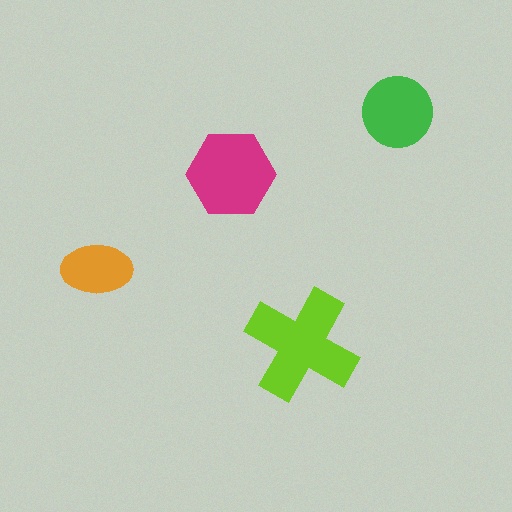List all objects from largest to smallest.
The lime cross, the magenta hexagon, the green circle, the orange ellipse.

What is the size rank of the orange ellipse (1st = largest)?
4th.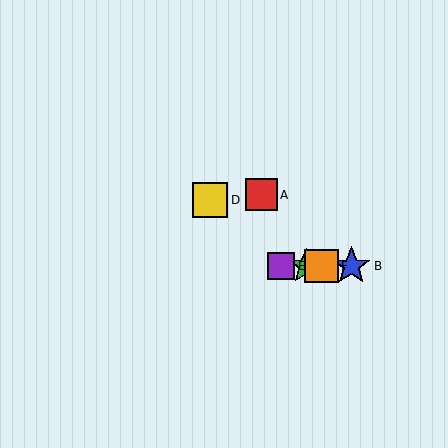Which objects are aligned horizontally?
Objects B, C, E, F are aligned horizontally.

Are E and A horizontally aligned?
No, E is at y≈266 and A is at y≈195.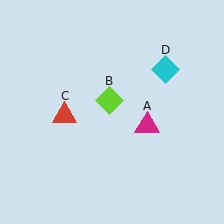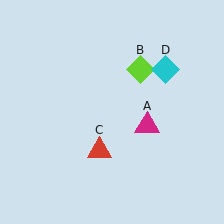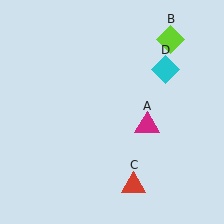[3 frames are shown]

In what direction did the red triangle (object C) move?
The red triangle (object C) moved down and to the right.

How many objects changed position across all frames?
2 objects changed position: lime diamond (object B), red triangle (object C).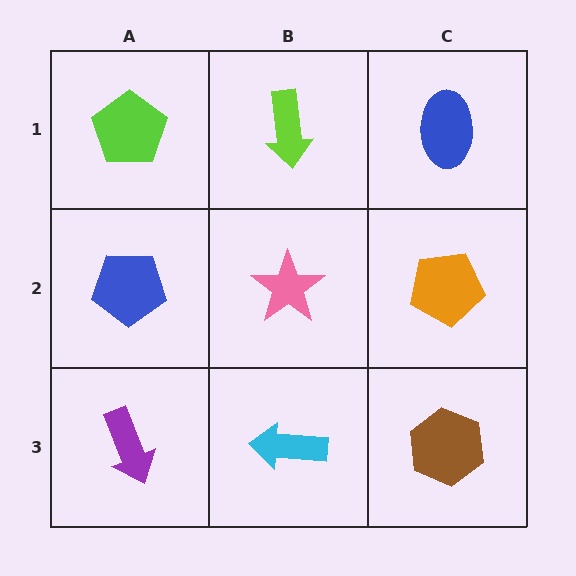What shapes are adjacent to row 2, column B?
A lime arrow (row 1, column B), a cyan arrow (row 3, column B), a blue pentagon (row 2, column A), an orange pentagon (row 2, column C).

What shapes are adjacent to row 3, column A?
A blue pentagon (row 2, column A), a cyan arrow (row 3, column B).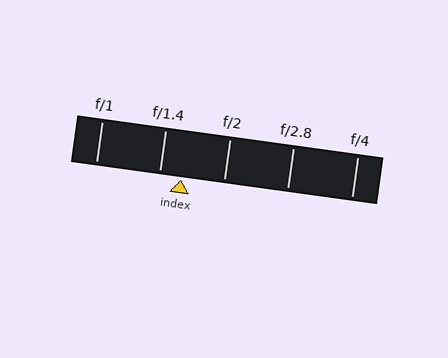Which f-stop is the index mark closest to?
The index mark is closest to f/1.4.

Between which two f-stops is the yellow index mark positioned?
The index mark is between f/1.4 and f/2.